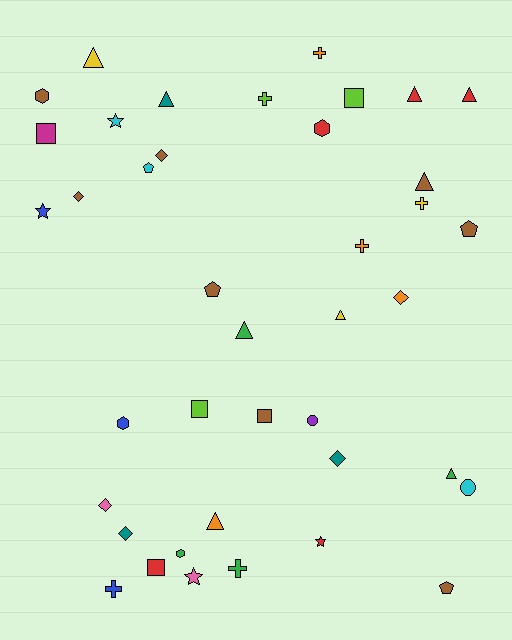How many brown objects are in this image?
There are 8 brown objects.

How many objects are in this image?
There are 40 objects.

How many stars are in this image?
There are 4 stars.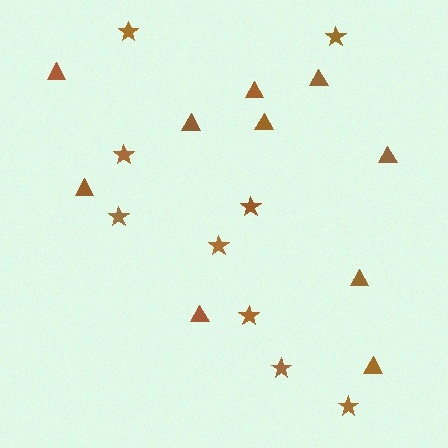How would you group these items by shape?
There are 2 groups: one group of stars (9) and one group of triangles (10).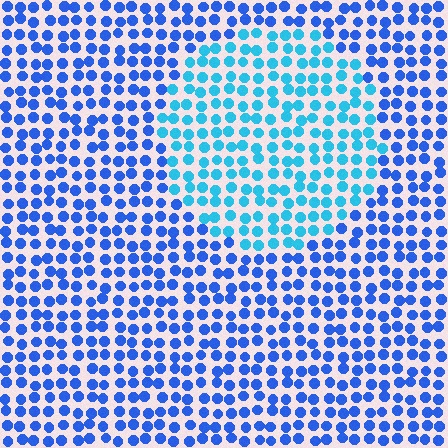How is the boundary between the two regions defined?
The boundary is defined purely by a slight shift in hue (about 32 degrees). Spacing, size, and orientation are identical on both sides.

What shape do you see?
I see a circle.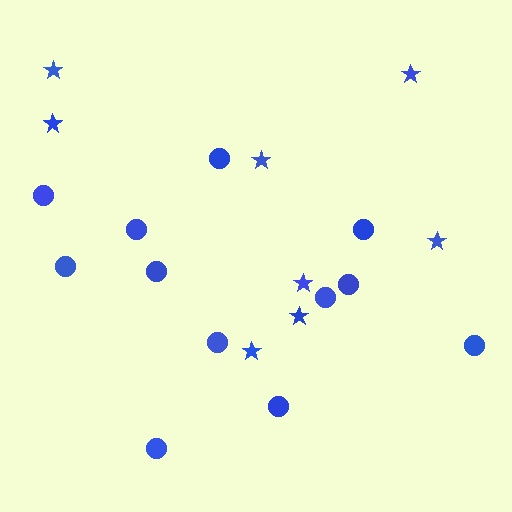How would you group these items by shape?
There are 2 groups: one group of stars (8) and one group of circles (12).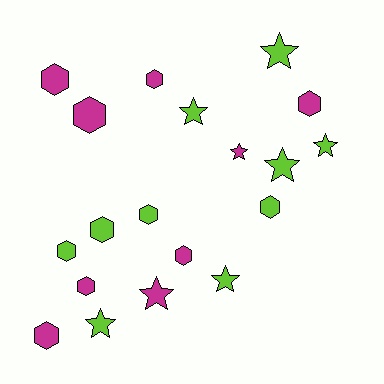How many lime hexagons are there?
There are 4 lime hexagons.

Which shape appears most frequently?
Hexagon, with 11 objects.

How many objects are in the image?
There are 19 objects.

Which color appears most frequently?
Lime, with 10 objects.